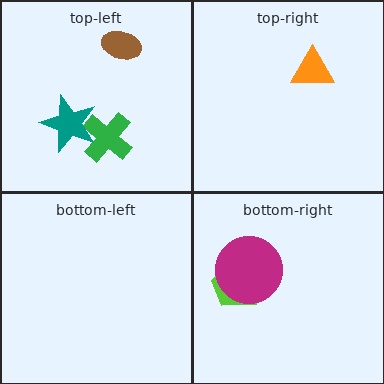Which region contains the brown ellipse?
The top-left region.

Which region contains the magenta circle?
The bottom-right region.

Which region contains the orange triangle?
The top-right region.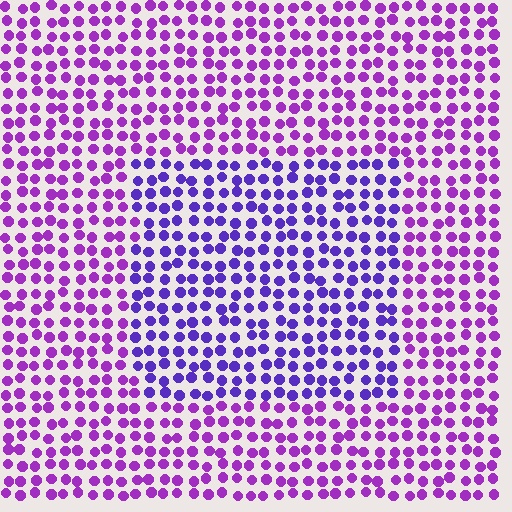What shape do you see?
I see a rectangle.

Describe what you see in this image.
The image is filled with small purple elements in a uniform arrangement. A rectangle-shaped region is visible where the elements are tinted to a slightly different hue, forming a subtle color boundary.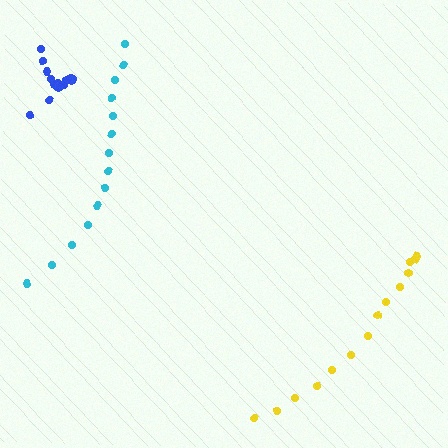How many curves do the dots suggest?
There are 3 distinct paths.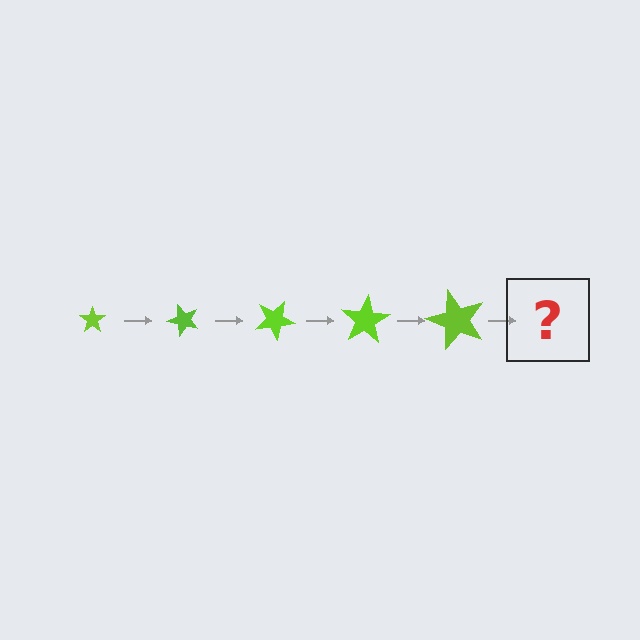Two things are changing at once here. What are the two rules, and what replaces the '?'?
The two rules are that the star grows larger each step and it rotates 50 degrees each step. The '?' should be a star, larger than the previous one and rotated 250 degrees from the start.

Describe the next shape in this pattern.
It should be a star, larger than the previous one and rotated 250 degrees from the start.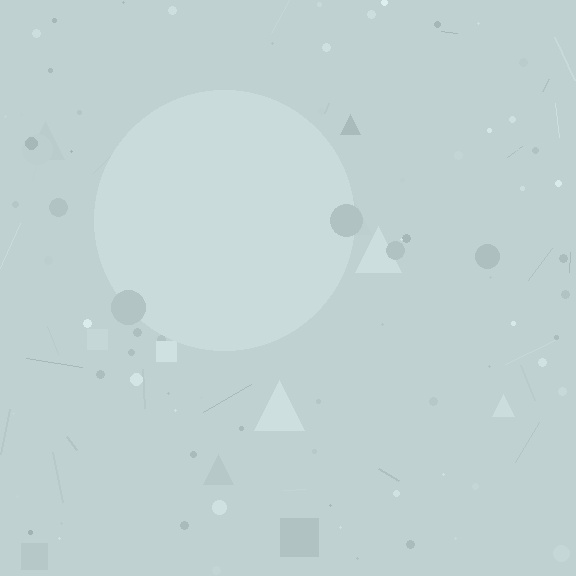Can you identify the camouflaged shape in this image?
The camouflaged shape is a circle.